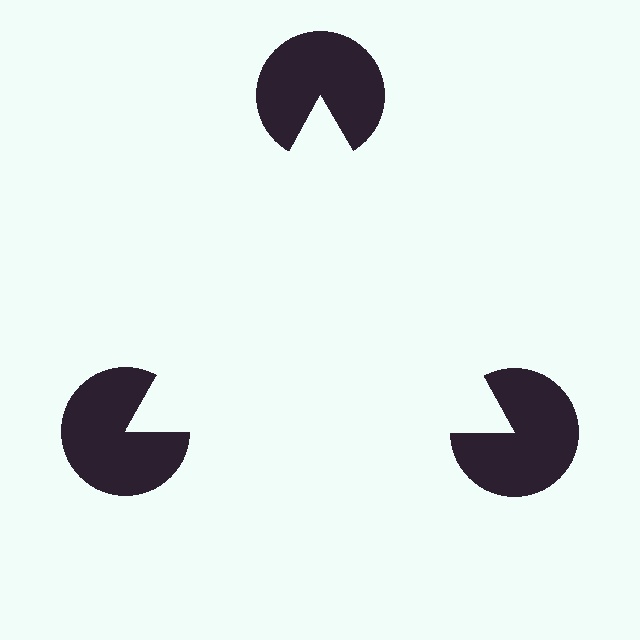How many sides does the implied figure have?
3 sides.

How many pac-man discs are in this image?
There are 3 — one at each vertex of the illusory triangle.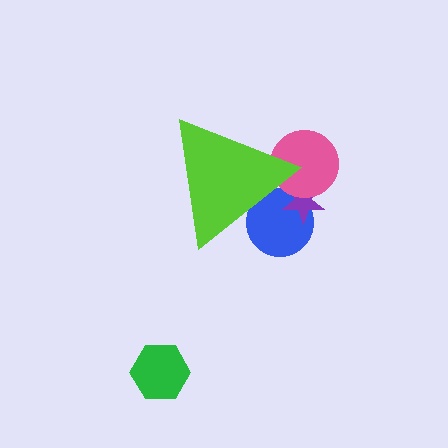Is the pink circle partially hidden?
Yes, the pink circle is partially hidden behind the lime triangle.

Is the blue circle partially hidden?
Yes, the blue circle is partially hidden behind the lime triangle.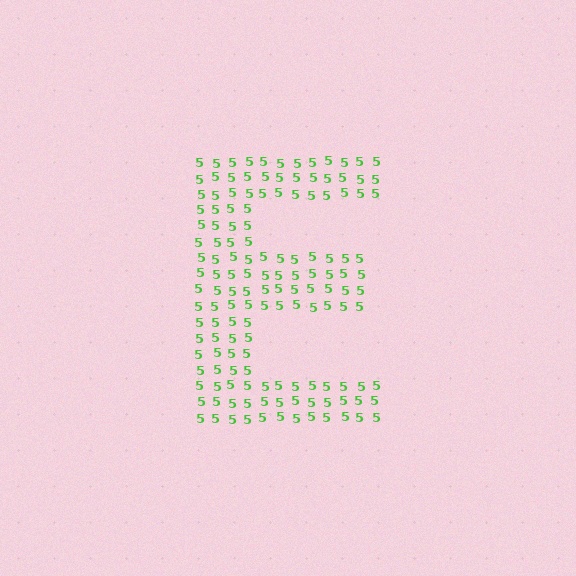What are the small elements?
The small elements are digit 5's.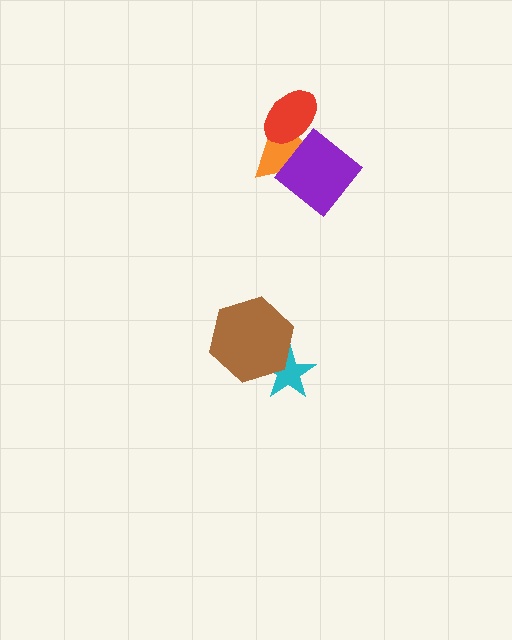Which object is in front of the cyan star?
The brown hexagon is in front of the cyan star.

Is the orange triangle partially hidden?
Yes, it is partially covered by another shape.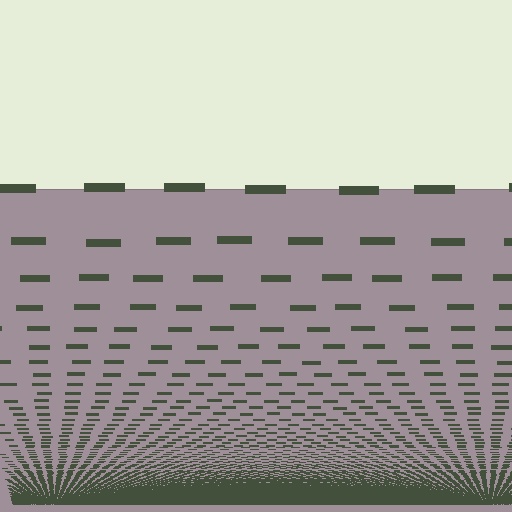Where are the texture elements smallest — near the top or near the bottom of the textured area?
Near the bottom.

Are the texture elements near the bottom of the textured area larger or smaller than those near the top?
Smaller. The gradient is inverted — elements near the bottom are smaller and denser.